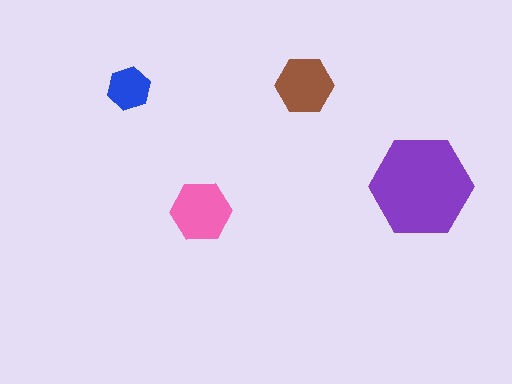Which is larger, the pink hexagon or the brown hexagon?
The pink one.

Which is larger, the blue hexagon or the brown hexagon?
The brown one.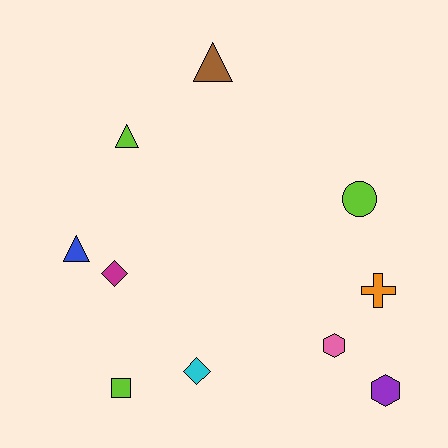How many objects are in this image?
There are 10 objects.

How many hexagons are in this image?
There are 2 hexagons.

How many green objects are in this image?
There are no green objects.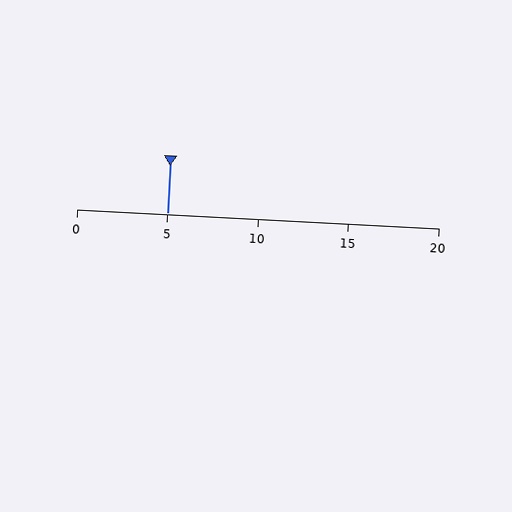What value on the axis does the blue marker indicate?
The marker indicates approximately 5.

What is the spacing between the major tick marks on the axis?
The major ticks are spaced 5 apart.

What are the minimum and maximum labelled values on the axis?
The axis runs from 0 to 20.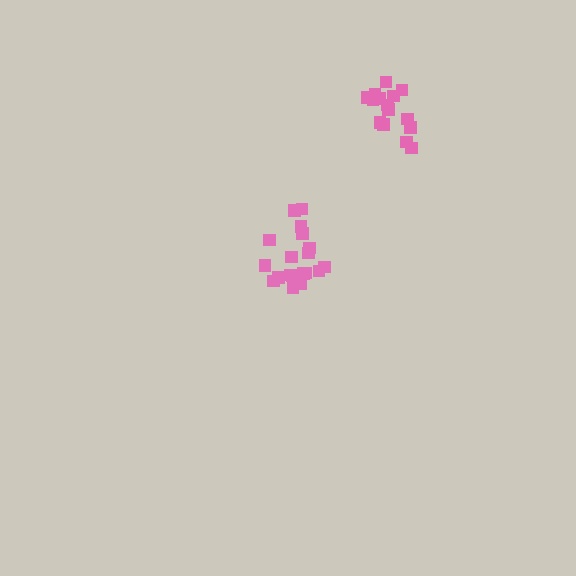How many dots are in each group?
Group 1: 19 dots, Group 2: 15 dots (34 total).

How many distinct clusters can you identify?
There are 2 distinct clusters.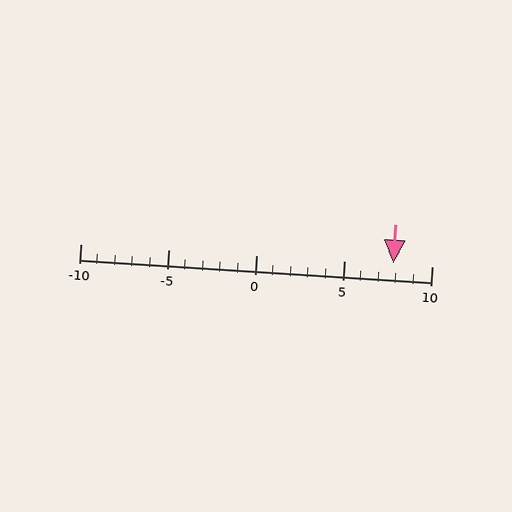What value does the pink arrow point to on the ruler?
The pink arrow points to approximately 8.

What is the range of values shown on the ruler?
The ruler shows values from -10 to 10.